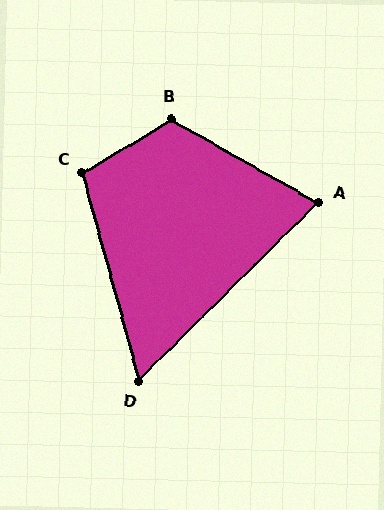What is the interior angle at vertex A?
Approximately 74 degrees (acute).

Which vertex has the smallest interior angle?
D, at approximately 60 degrees.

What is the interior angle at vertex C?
Approximately 106 degrees (obtuse).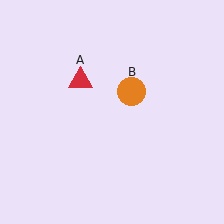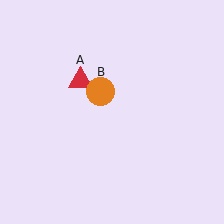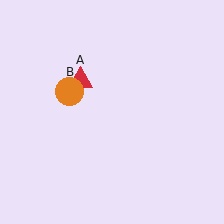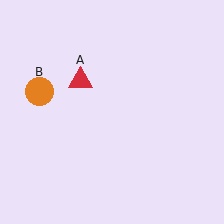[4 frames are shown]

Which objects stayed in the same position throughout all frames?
Red triangle (object A) remained stationary.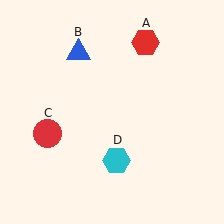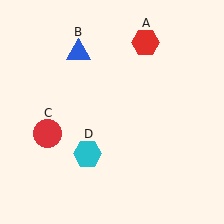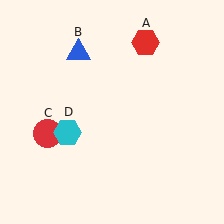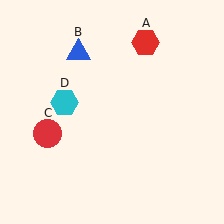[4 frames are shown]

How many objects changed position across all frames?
1 object changed position: cyan hexagon (object D).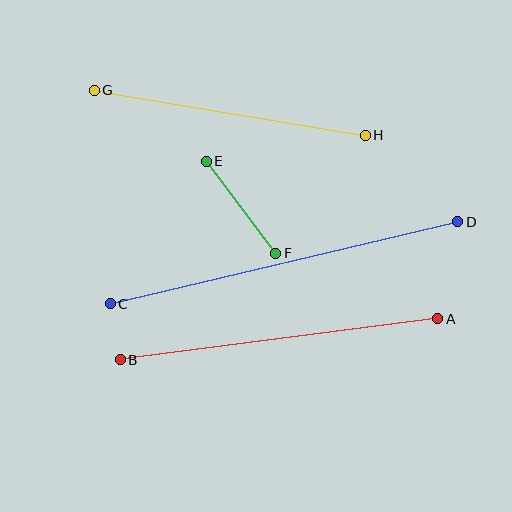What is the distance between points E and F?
The distance is approximately 115 pixels.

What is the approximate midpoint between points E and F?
The midpoint is at approximately (241, 207) pixels.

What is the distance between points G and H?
The distance is approximately 275 pixels.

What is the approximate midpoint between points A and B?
The midpoint is at approximately (279, 339) pixels.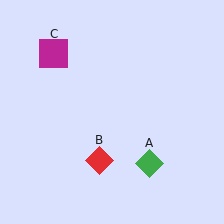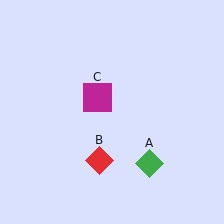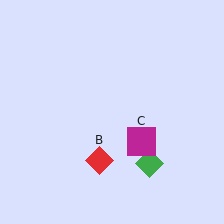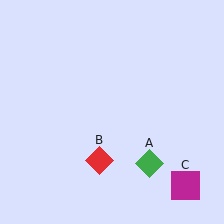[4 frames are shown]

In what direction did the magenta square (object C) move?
The magenta square (object C) moved down and to the right.